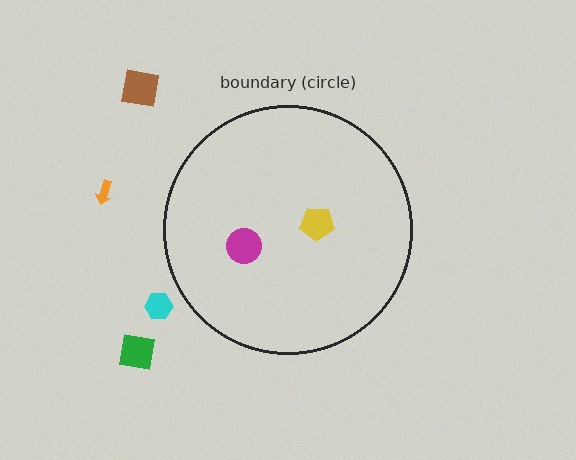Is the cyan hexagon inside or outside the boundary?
Outside.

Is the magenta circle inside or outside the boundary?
Inside.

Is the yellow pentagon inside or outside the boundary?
Inside.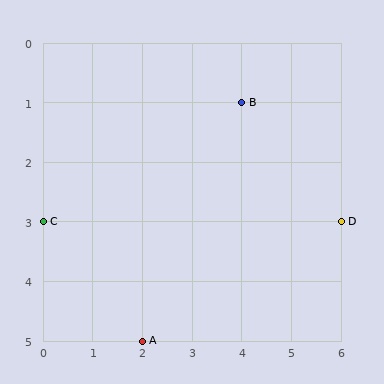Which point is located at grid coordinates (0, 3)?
Point C is at (0, 3).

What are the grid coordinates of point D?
Point D is at grid coordinates (6, 3).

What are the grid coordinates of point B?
Point B is at grid coordinates (4, 1).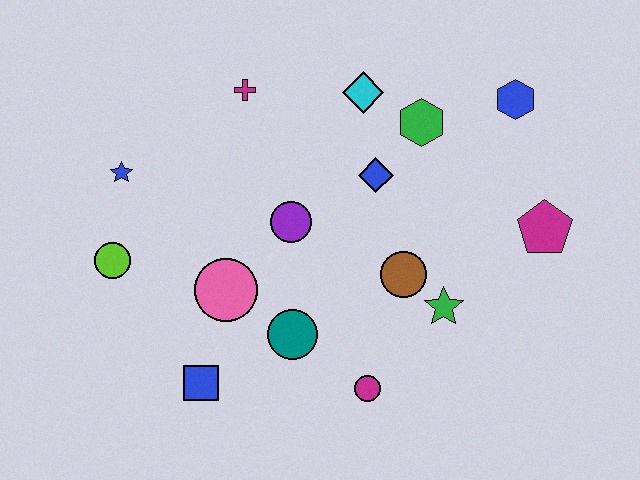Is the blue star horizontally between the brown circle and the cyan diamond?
No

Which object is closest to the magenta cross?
The cyan diamond is closest to the magenta cross.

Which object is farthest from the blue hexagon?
The lime circle is farthest from the blue hexagon.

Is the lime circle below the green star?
No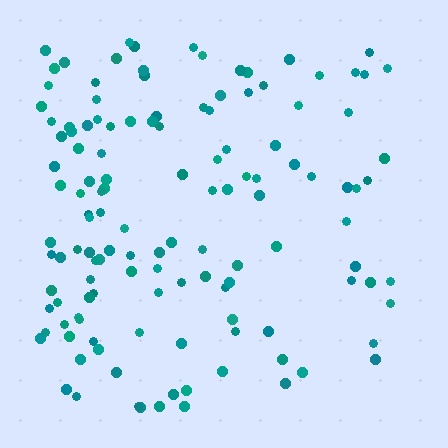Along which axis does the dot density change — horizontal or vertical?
Horizontal.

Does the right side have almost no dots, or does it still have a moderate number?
Still a moderate number, just noticeably fewer than the left.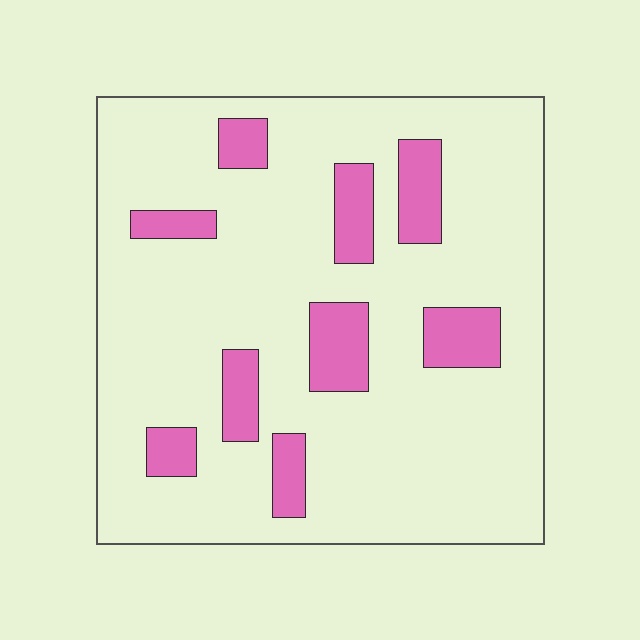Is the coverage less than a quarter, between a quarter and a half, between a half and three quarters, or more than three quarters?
Less than a quarter.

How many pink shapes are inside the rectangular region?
9.